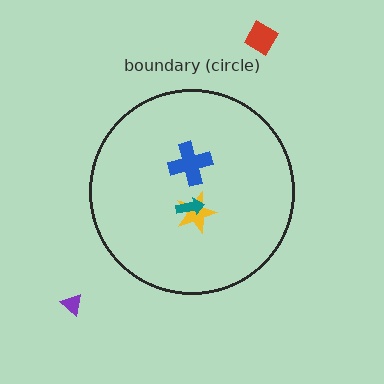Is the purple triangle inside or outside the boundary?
Outside.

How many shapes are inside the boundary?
3 inside, 2 outside.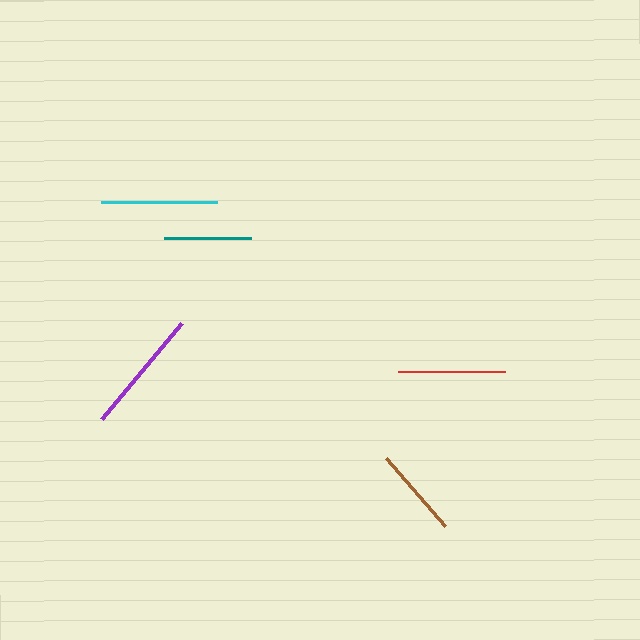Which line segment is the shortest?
The teal line is the shortest at approximately 87 pixels.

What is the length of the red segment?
The red segment is approximately 108 pixels long.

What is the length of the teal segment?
The teal segment is approximately 87 pixels long.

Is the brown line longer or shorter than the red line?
The red line is longer than the brown line.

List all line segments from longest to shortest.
From longest to shortest: purple, cyan, red, brown, teal.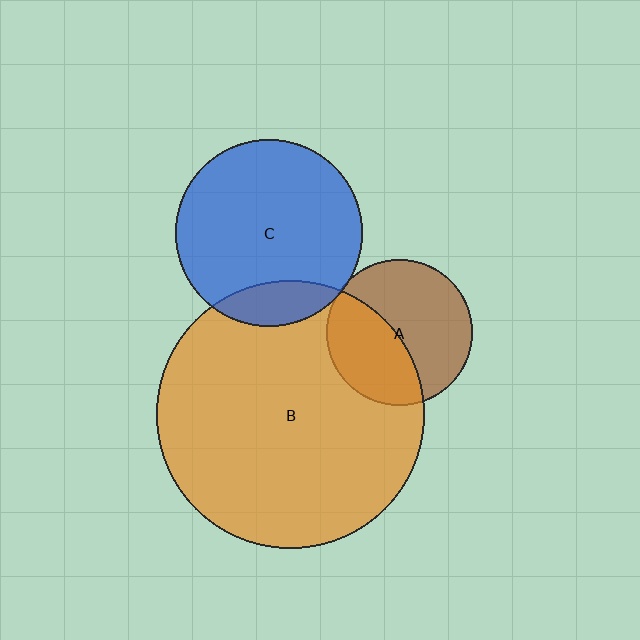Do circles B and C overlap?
Yes.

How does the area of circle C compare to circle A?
Approximately 1.6 times.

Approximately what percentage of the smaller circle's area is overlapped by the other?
Approximately 15%.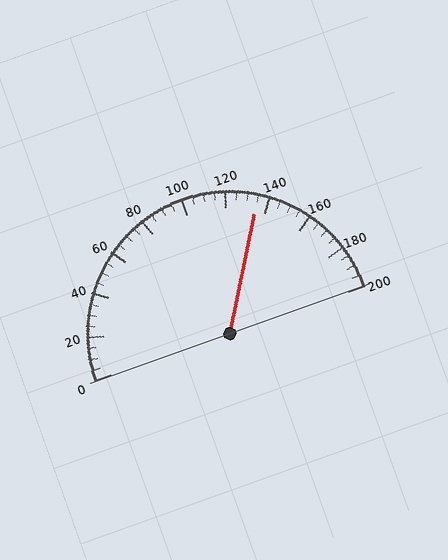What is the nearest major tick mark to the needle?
The nearest major tick mark is 140.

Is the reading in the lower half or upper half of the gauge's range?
The reading is in the upper half of the range (0 to 200).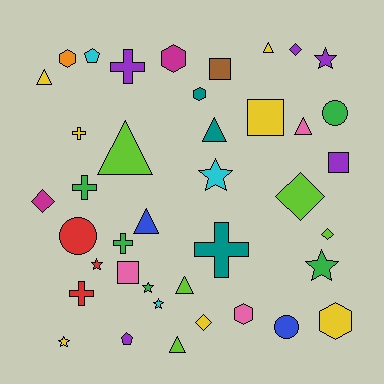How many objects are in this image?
There are 40 objects.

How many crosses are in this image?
There are 6 crosses.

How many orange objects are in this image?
There is 1 orange object.